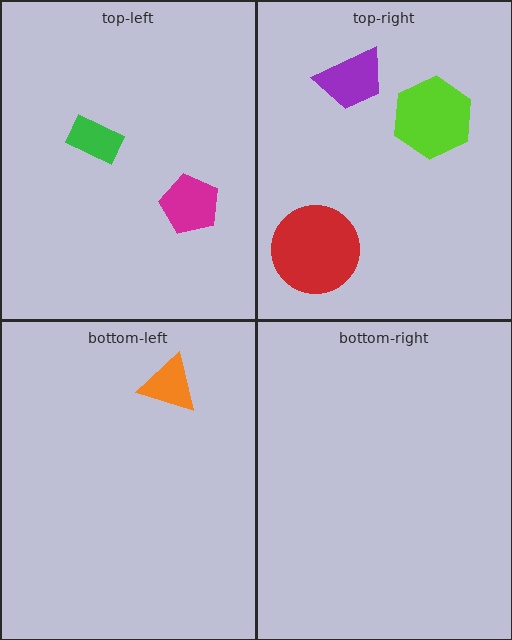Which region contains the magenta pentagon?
The top-left region.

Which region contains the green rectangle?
The top-left region.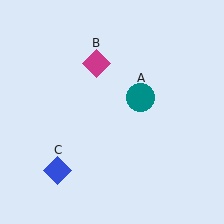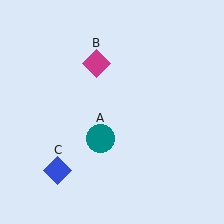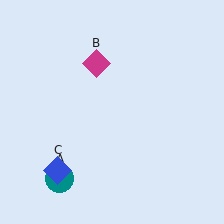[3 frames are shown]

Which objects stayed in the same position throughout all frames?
Magenta diamond (object B) and blue diamond (object C) remained stationary.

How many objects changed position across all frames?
1 object changed position: teal circle (object A).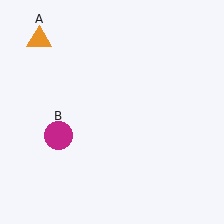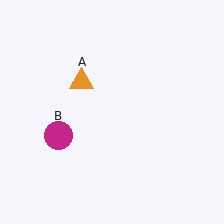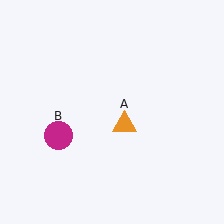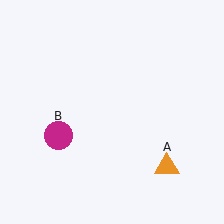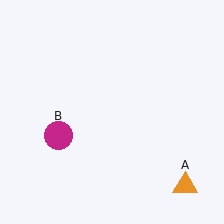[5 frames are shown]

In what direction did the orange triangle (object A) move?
The orange triangle (object A) moved down and to the right.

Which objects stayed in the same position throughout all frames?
Magenta circle (object B) remained stationary.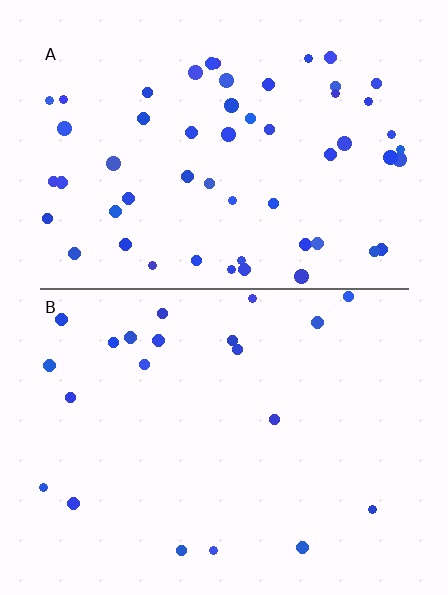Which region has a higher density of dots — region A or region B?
A (the top).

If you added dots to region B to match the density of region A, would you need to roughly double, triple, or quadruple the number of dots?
Approximately triple.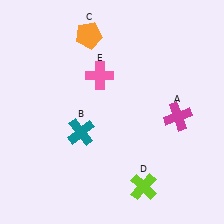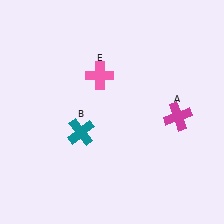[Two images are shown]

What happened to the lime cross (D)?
The lime cross (D) was removed in Image 2. It was in the bottom-right area of Image 1.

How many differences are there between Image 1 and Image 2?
There are 2 differences between the two images.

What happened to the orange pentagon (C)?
The orange pentagon (C) was removed in Image 2. It was in the top-left area of Image 1.